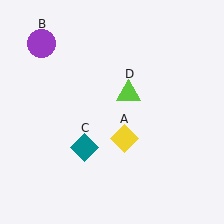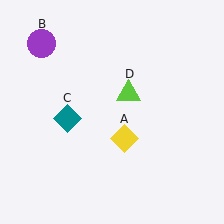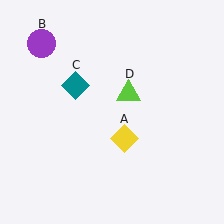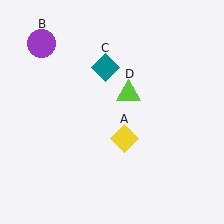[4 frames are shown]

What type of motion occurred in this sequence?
The teal diamond (object C) rotated clockwise around the center of the scene.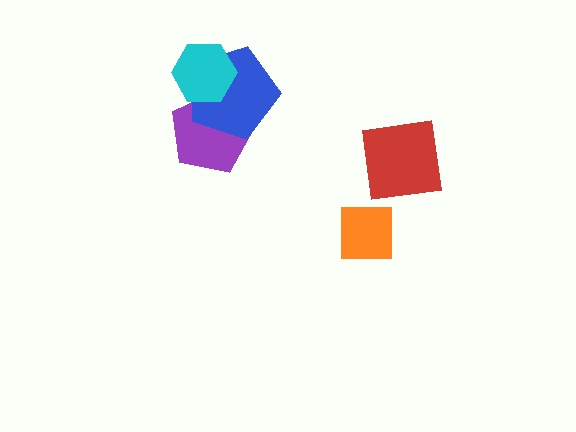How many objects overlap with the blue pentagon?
2 objects overlap with the blue pentagon.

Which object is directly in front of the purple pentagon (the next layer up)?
The blue pentagon is directly in front of the purple pentagon.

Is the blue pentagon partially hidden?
Yes, it is partially covered by another shape.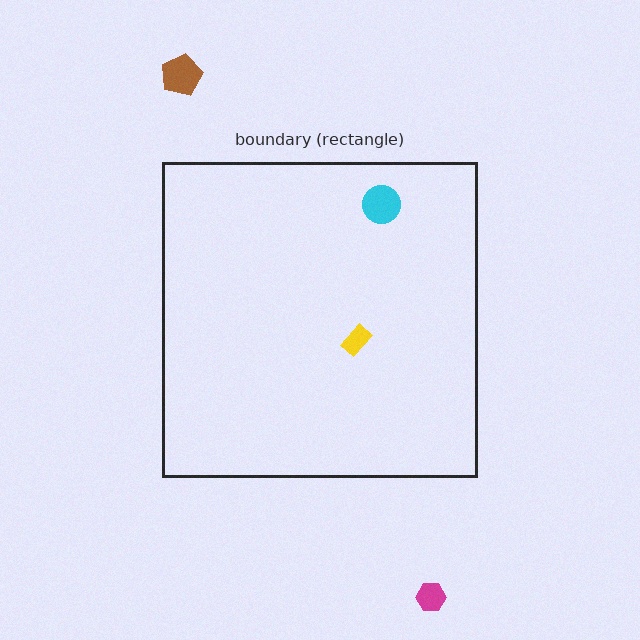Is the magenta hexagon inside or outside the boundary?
Outside.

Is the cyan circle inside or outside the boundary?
Inside.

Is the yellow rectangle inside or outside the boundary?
Inside.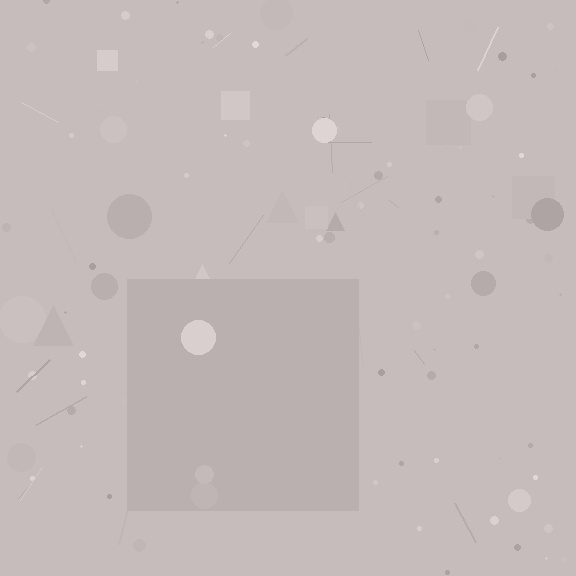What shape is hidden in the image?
A square is hidden in the image.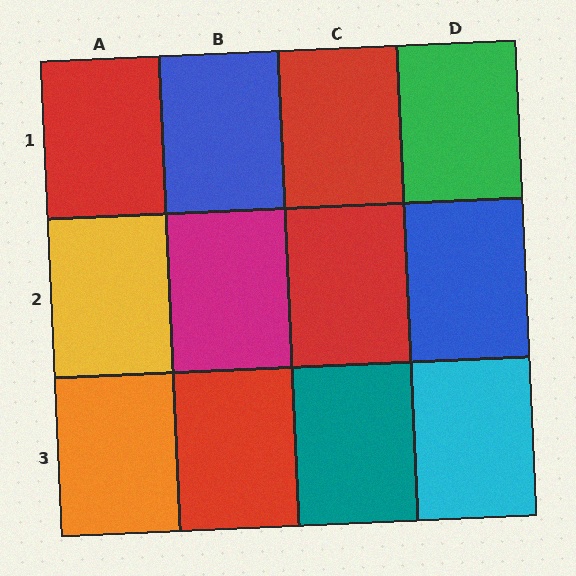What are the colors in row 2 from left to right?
Yellow, magenta, red, blue.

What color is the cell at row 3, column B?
Red.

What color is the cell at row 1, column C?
Red.